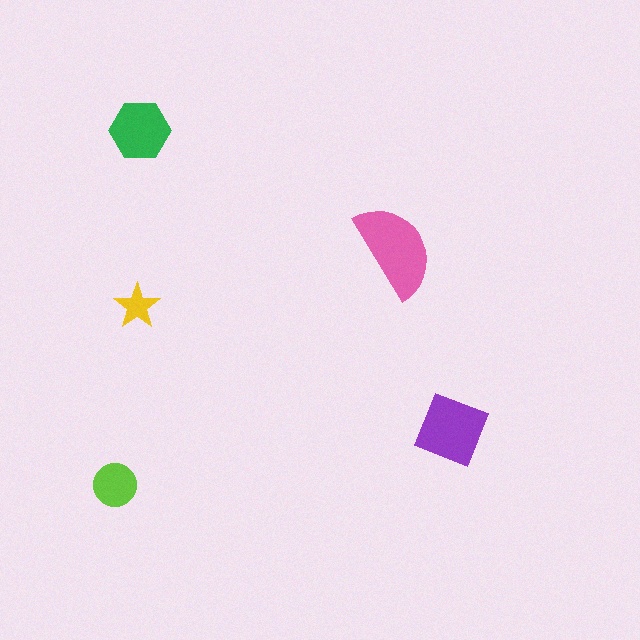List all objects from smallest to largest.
The yellow star, the lime circle, the green hexagon, the purple diamond, the pink semicircle.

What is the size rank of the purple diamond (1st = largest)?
2nd.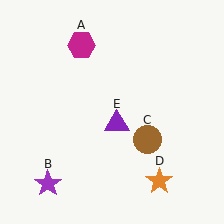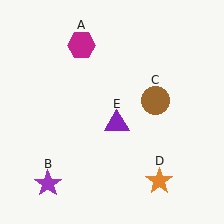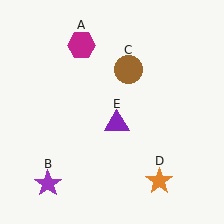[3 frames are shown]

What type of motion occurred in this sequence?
The brown circle (object C) rotated counterclockwise around the center of the scene.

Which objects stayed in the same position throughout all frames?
Magenta hexagon (object A) and purple star (object B) and orange star (object D) and purple triangle (object E) remained stationary.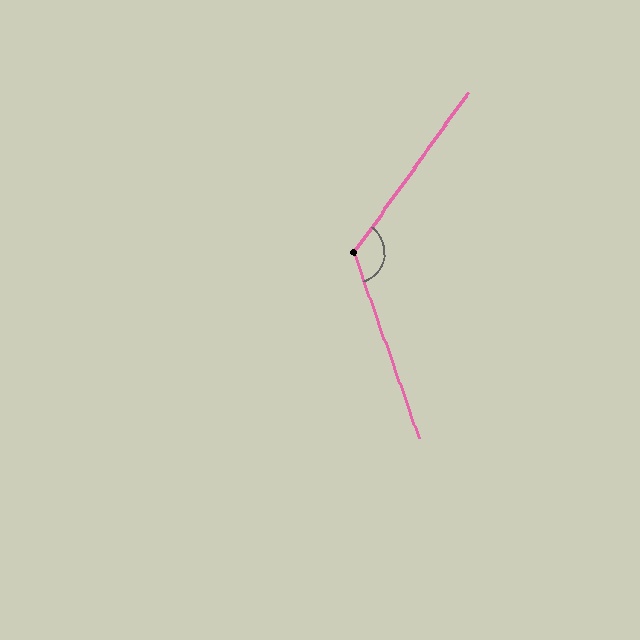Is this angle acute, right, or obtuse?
It is obtuse.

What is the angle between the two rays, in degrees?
Approximately 125 degrees.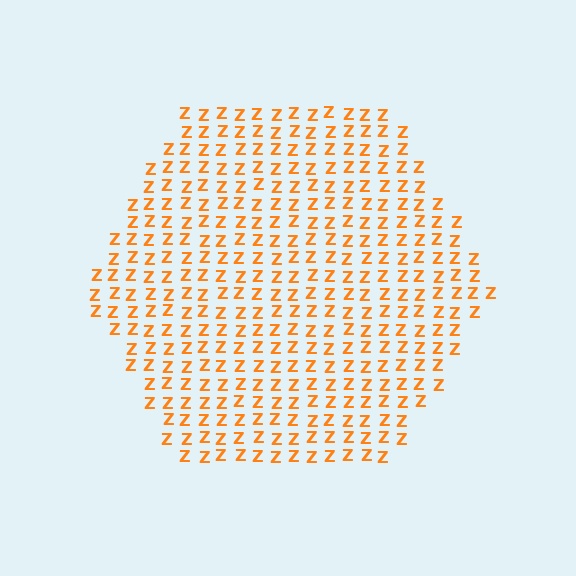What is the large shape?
The large shape is a hexagon.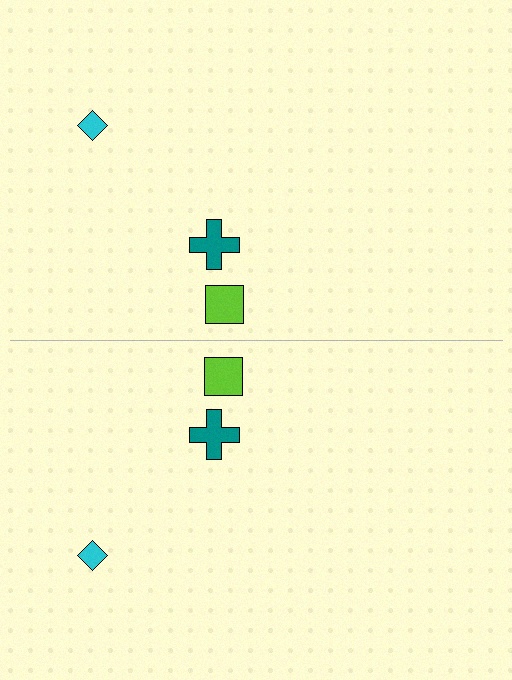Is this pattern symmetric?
Yes, this pattern has bilateral (reflection) symmetry.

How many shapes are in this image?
There are 6 shapes in this image.